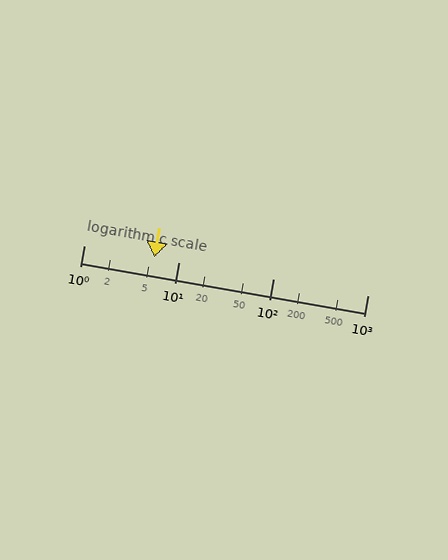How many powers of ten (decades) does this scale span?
The scale spans 3 decades, from 1 to 1000.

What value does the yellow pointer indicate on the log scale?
The pointer indicates approximately 5.5.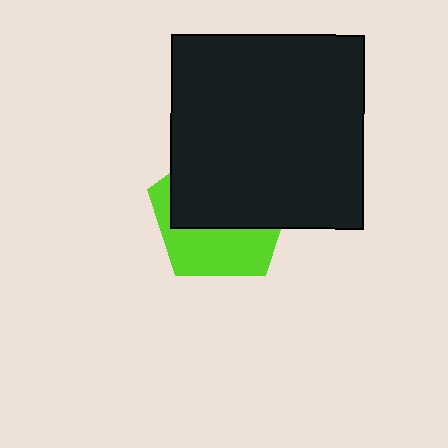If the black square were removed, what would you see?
You would see the complete lime pentagon.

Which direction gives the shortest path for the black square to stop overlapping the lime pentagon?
Moving up gives the shortest separation.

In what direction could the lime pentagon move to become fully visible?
The lime pentagon could move down. That would shift it out from behind the black square entirely.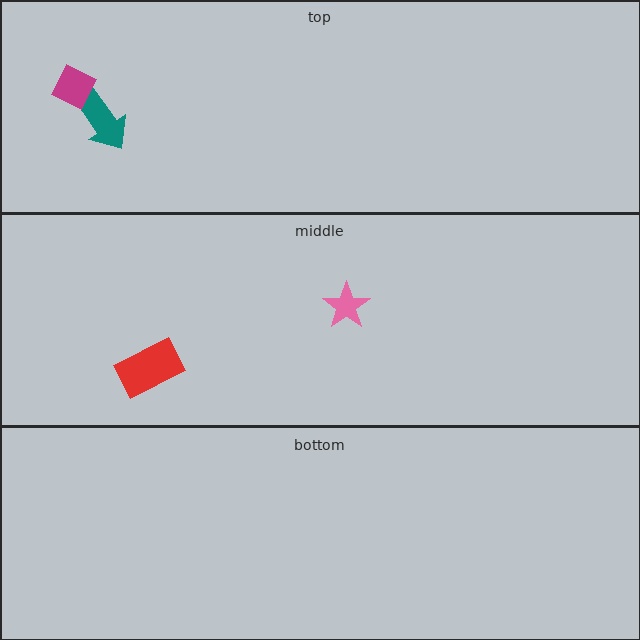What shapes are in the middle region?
The pink star, the red rectangle.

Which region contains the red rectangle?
The middle region.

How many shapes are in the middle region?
2.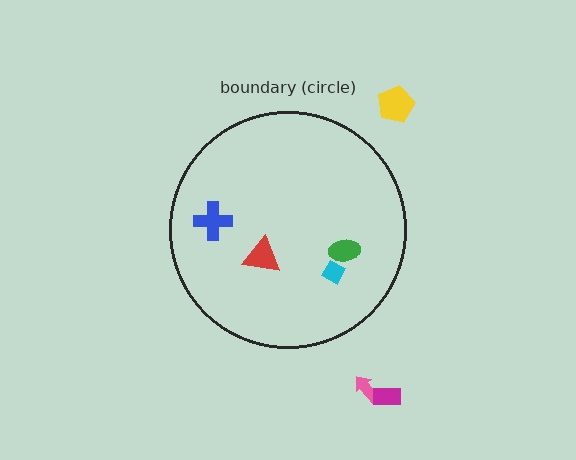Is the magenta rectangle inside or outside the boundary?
Outside.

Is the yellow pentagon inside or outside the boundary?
Outside.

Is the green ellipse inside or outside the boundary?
Inside.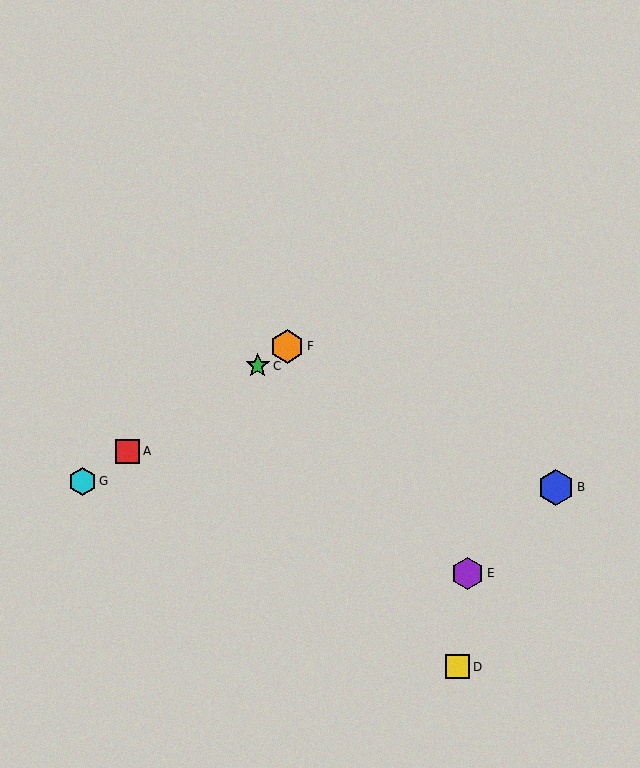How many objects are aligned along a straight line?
4 objects (A, C, F, G) are aligned along a straight line.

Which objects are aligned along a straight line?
Objects A, C, F, G are aligned along a straight line.